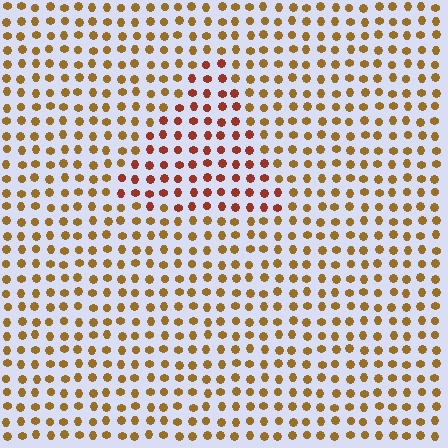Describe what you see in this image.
The image is filled with small brown elements in a uniform arrangement. A triangle-shaped region is visible where the elements are tinted to a slightly different hue, forming a subtle color boundary.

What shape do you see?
I see a triangle.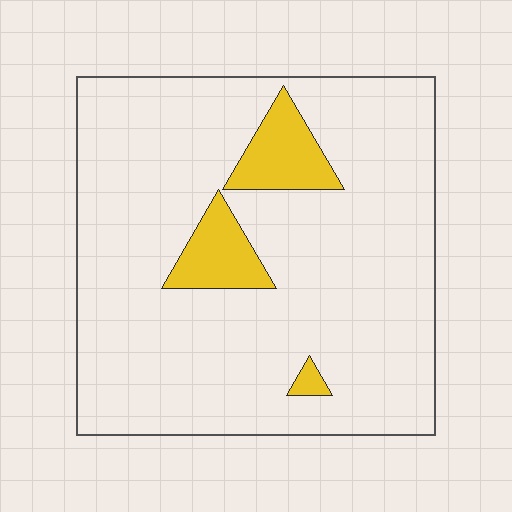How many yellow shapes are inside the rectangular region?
3.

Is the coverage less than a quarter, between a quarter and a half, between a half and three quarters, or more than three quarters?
Less than a quarter.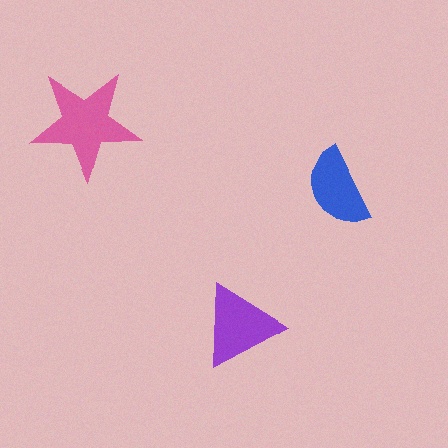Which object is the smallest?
The blue semicircle.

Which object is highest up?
The pink star is topmost.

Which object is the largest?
The pink star.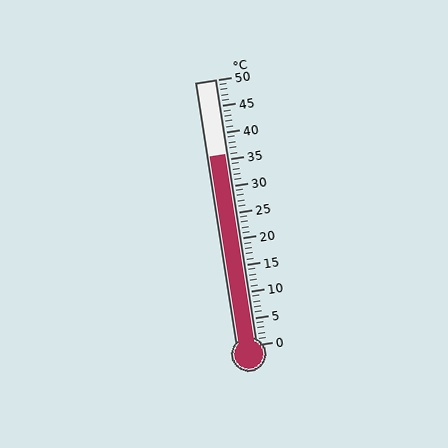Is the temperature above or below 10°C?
The temperature is above 10°C.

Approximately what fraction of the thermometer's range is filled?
The thermometer is filled to approximately 70% of its range.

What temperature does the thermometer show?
The thermometer shows approximately 36°C.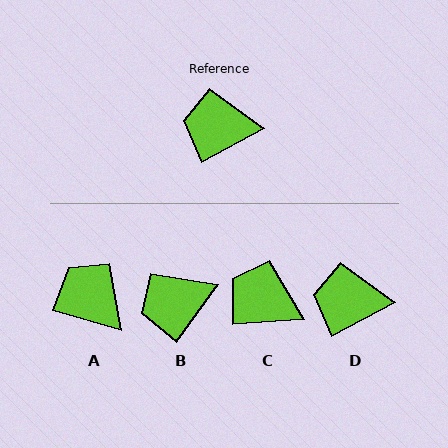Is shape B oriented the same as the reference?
No, it is off by about 27 degrees.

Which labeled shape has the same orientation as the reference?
D.